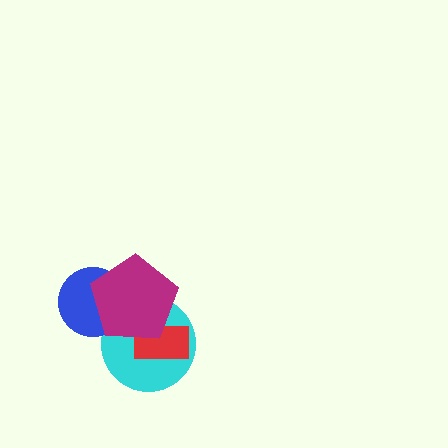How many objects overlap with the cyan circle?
3 objects overlap with the cyan circle.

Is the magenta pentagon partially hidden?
No, no other shape covers it.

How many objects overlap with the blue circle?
2 objects overlap with the blue circle.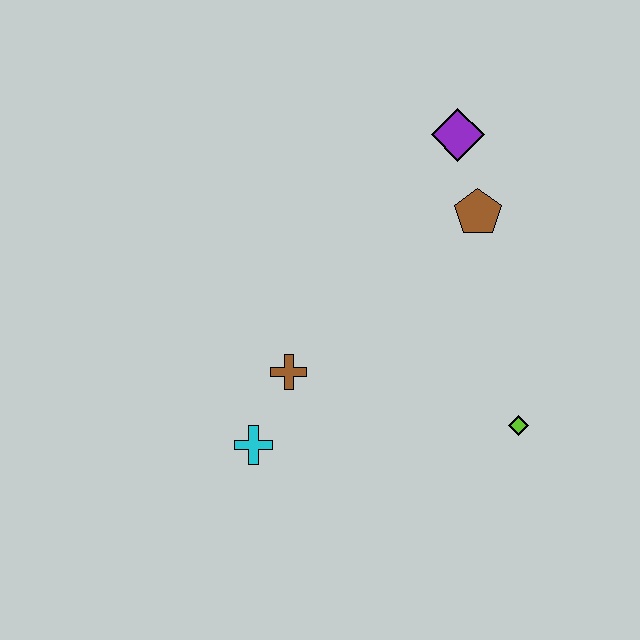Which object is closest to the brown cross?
The cyan cross is closest to the brown cross.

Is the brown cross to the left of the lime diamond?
Yes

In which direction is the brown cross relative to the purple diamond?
The brown cross is below the purple diamond.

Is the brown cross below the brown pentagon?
Yes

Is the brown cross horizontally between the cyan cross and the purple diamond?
Yes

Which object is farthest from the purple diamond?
The cyan cross is farthest from the purple diamond.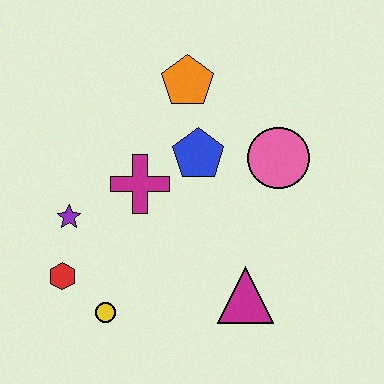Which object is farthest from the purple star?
The pink circle is farthest from the purple star.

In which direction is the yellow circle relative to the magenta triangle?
The yellow circle is to the left of the magenta triangle.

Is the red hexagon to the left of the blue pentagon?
Yes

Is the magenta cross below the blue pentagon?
Yes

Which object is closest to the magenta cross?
The blue pentagon is closest to the magenta cross.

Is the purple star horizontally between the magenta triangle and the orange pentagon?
No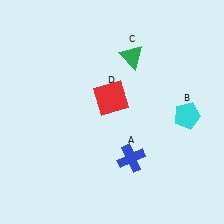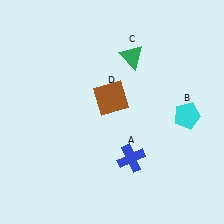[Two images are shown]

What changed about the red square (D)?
In Image 1, D is red. In Image 2, it changed to brown.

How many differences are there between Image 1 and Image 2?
There is 1 difference between the two images.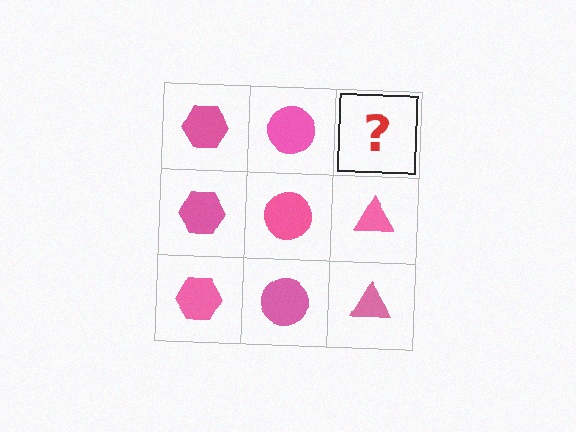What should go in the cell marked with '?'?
The missing cell should contain a pink triangle.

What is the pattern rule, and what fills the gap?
The rule is that each column has a consistent shape. The gap should be filled with a pink triangle.